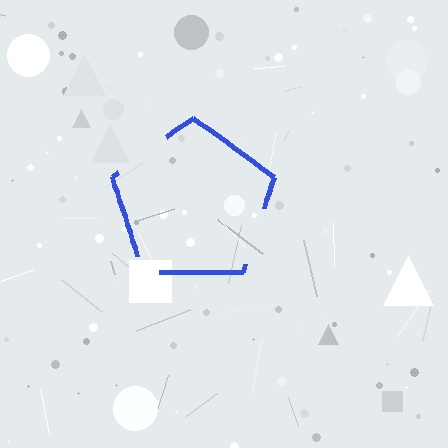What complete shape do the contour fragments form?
The contour fragments form a pentagon.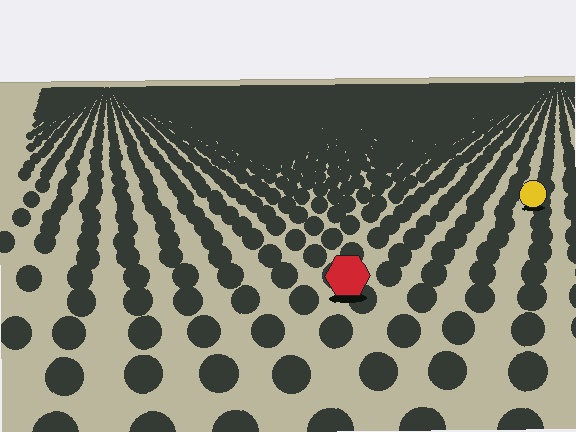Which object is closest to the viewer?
The red hexagon is closest. The texture marks near it are larger and more spread out.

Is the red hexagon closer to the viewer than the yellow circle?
Yes. The red hexagon is closer — you can tell from the texture gradient: the ground texture is coarser near it.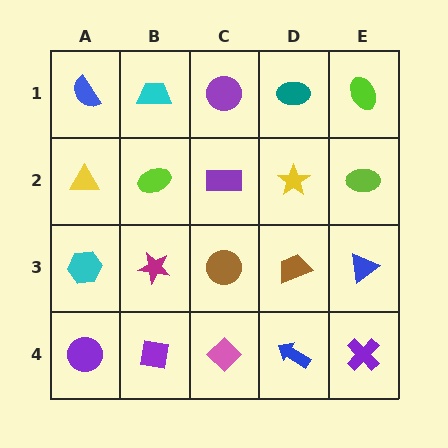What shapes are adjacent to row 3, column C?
A purple rectangle (row 2, column C), a pink diamond (row 4, column C), a magenta star (row 3, column B), a brown trapezoid (row 3, column D).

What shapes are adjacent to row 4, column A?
A cyan hexagon (row 3, column A), a purple square (row 4, column B).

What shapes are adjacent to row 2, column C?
A purple circle (row 1, column C), a brown circle (row 3, column C), a lime ellipse (row 2, column B), a yellow star (row 2, column D).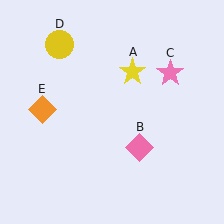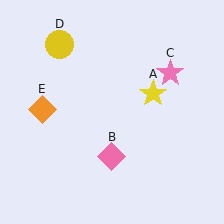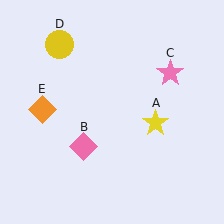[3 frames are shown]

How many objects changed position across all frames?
2 objects changed position: yellow star (object A), pink diamond (object B).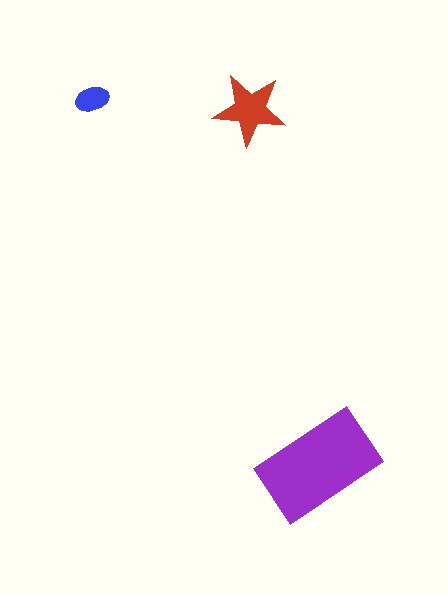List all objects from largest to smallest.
The purple rectangle, the red star, the blue ellipse.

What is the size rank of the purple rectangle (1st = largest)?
1st.